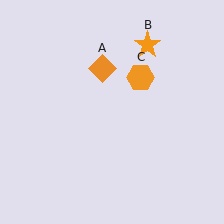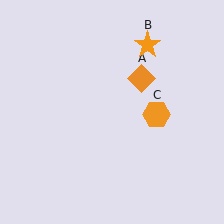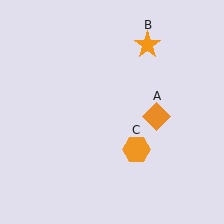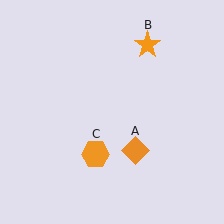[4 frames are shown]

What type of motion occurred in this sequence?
The orange diamond (object A), orange hexagon (object C) rotated clockwise around the center of the scene.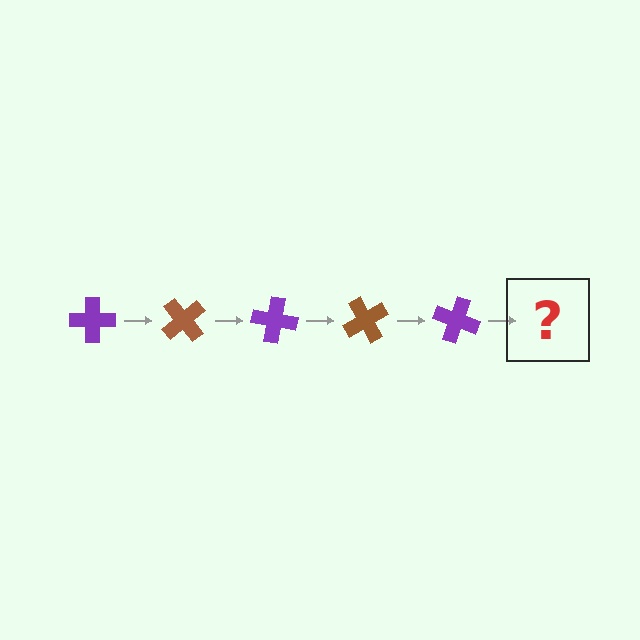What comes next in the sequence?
The next element should be a brown cross, rotated 250 degrees from the start.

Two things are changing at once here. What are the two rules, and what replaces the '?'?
The two rules are that it rotates 50 degrees each step and the color cycles through purple and brown. The '?' should be a brown cross, rotated 250 degrees from the start.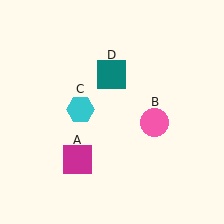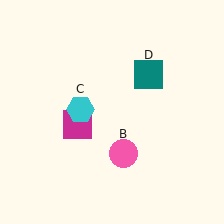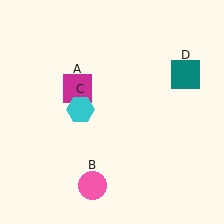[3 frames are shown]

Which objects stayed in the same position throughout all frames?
Cyan hexagon (object C) remained stationary.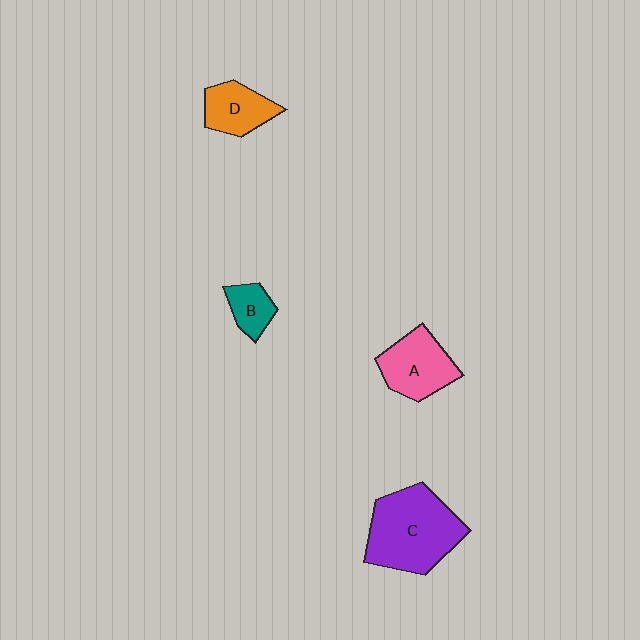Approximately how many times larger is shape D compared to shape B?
Approximately 1.5 times.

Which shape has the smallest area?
Shape B (teal).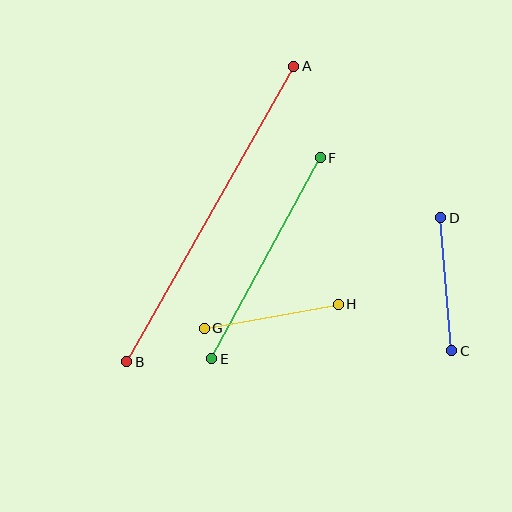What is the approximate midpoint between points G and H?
The midpoint is at approximately (271, 316) pixels.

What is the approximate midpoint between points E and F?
The midpoint is at approximately (266, 258) pixels.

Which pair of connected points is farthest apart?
Points A and B are farthest apart.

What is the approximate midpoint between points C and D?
The midpoint is at approximately (446, 284) pixels.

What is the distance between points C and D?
The distance is approximately 133 pixels.